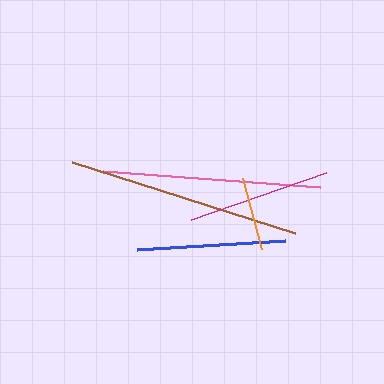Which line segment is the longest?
The brown line is the longest at approximately 234 pixels.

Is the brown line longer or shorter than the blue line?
The brown line is longer than the blue line.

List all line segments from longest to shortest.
From longest to shortest: brown, pink, blue, magenta, orange.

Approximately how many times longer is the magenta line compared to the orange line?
The magenta line is approximately 1.9 times the length of the orange line.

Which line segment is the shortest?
The orange line is the shortest at approximately 74 pixels.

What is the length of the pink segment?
The pink segment is approximately 217 pixels long.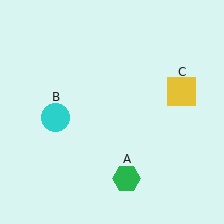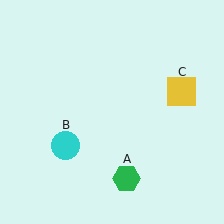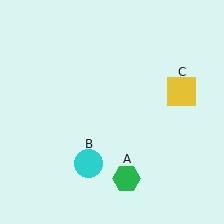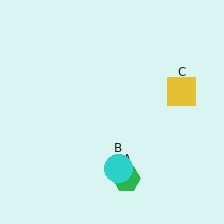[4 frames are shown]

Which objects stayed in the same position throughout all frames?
Green hexagon (object A) and yellow square (object C) remained stationary.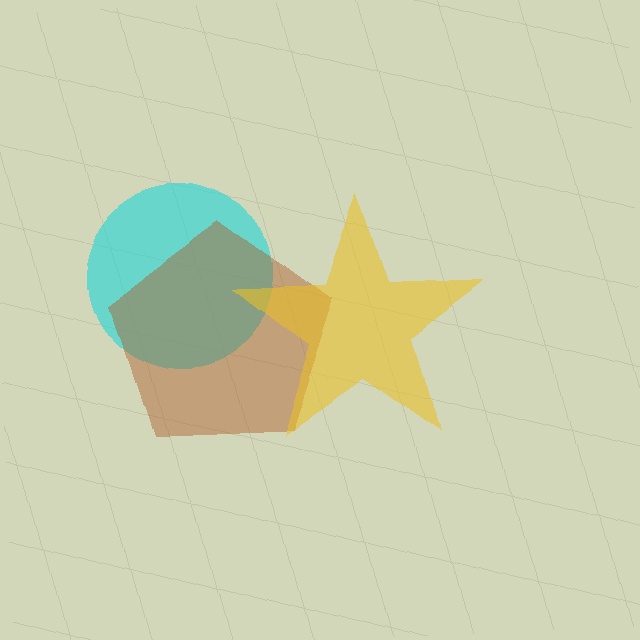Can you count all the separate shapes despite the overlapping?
Yes, there are 3 separate shapes.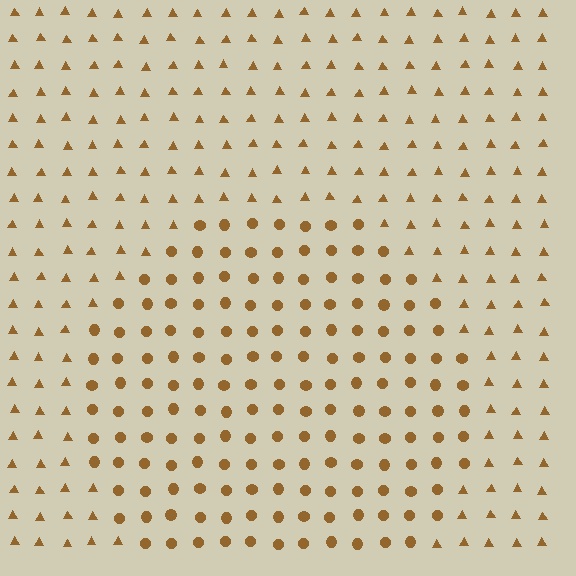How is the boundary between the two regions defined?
The boundary is defined by a change in element shape: circles inside vs. triangles outside. All elements share the same color and spacing.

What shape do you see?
I see a circle.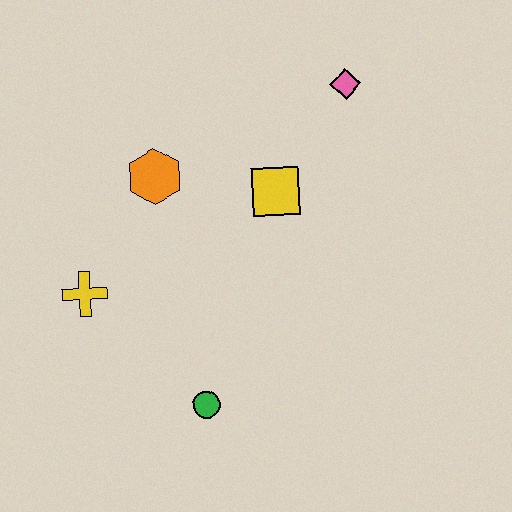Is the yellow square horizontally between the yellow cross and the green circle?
No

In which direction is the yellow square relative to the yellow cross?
The yellow square is to the right of the yellow cross.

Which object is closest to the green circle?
The yellow cross is closest to the green circle.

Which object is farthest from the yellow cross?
The pink diamond is farthest from the yellow cross.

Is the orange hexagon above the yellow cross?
Yes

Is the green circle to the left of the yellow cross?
No